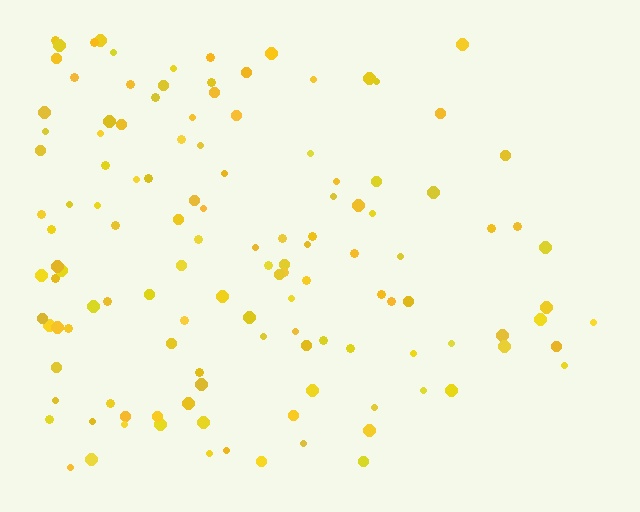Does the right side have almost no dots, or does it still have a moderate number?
Still a moderate number, just noticeably fewer than the left.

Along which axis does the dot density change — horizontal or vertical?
Horizontal.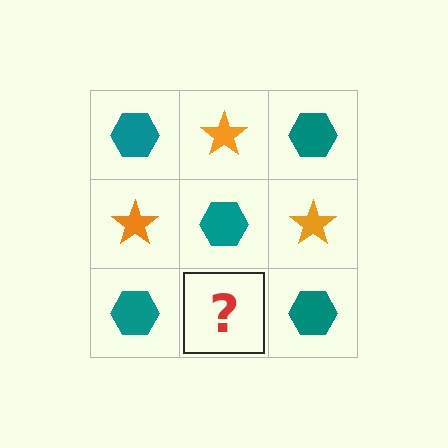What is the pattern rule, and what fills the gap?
The rule is that it alternates teal hexagon and orange star in a checkerboard pattern. The gap should be filled with an orange star.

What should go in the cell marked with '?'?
The missing cell should contain an orange star.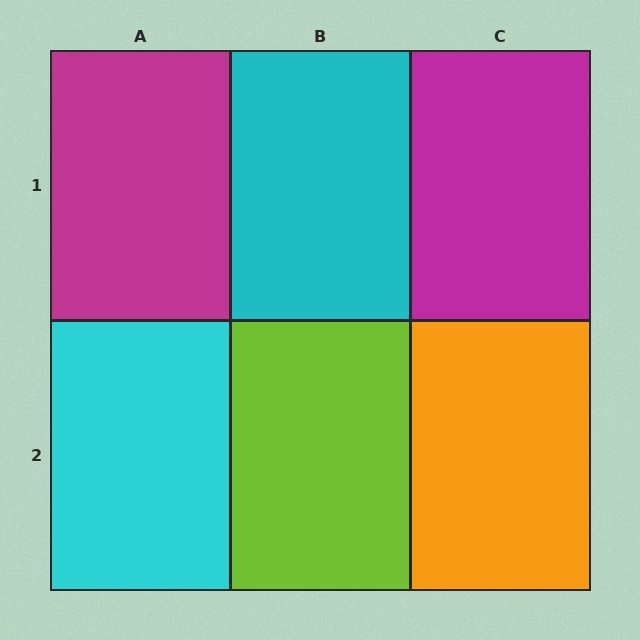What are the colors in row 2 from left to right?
Cyan, lime, orange.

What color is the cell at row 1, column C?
Magenta.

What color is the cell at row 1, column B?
Cyan.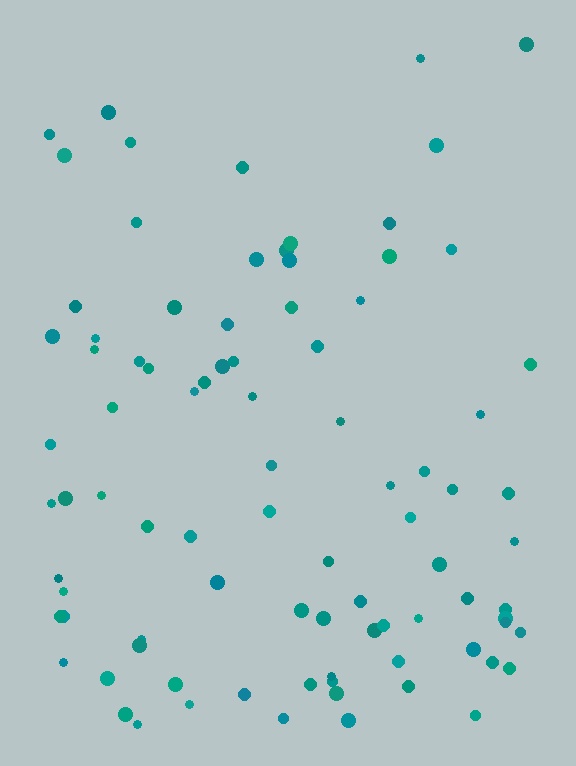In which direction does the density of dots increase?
From top to bottom, with the bottom side densest.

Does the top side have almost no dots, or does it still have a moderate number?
Still a moderate number, just noticeably fewer than the bottom.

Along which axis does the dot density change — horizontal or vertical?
Vertical.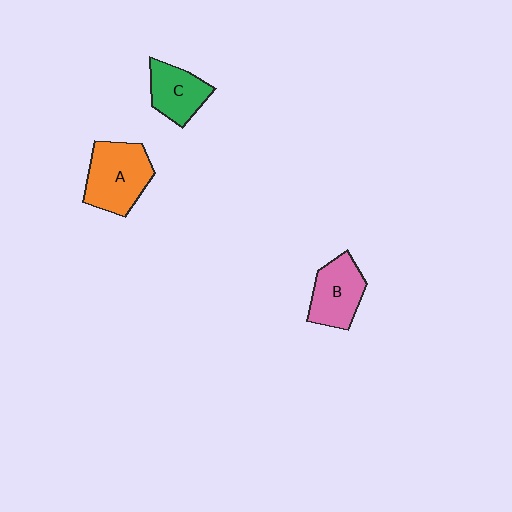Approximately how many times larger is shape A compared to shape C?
Approximately 1.4 times.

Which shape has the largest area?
Shape A (orange).